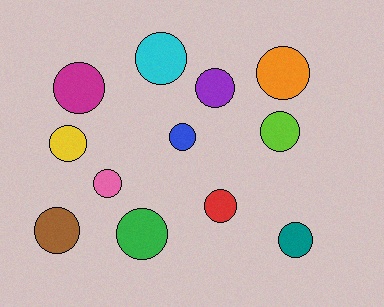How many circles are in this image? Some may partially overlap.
There are 12 circles.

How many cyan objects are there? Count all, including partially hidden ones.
There is 1 cyan object.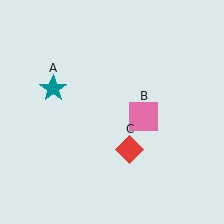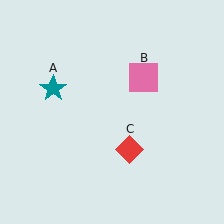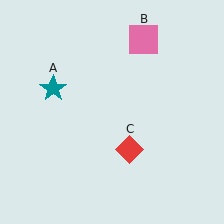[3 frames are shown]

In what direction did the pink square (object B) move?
The pink square (object B) moved up.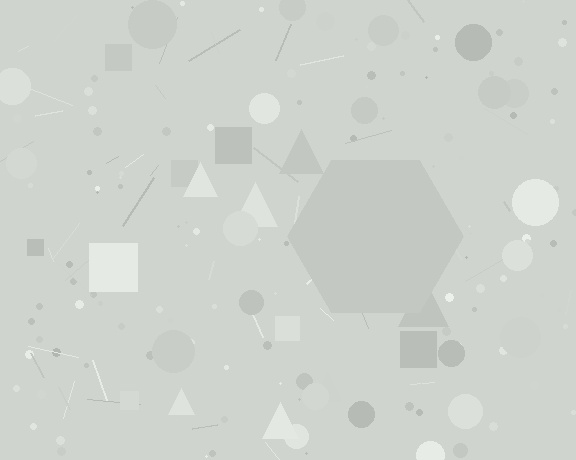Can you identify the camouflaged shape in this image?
The camouflaged shape is a hexagon.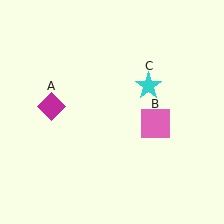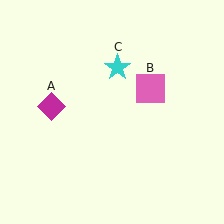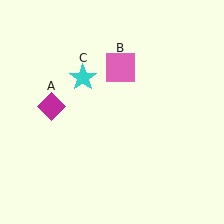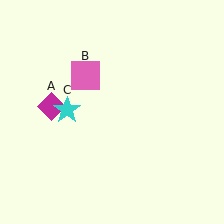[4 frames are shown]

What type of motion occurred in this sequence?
The pink square (object B), cyan star (object C) rotated counterclockwise around the center of the scene.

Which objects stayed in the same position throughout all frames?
Magenta diamond (object A) remained stationary.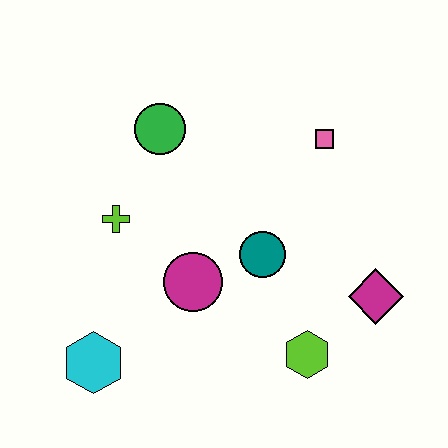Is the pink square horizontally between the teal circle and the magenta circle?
No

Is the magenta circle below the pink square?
Yes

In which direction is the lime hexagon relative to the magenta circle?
The lime hexagon is to the right of the magenta circle.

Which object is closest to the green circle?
The lime cross is closest to the green circle.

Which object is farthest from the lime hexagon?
The green circle is farthest from the lime hexagon.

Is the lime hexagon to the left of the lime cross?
No